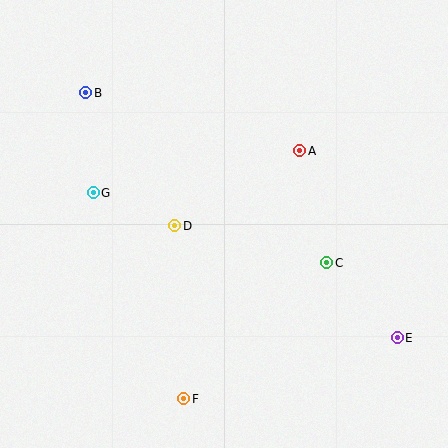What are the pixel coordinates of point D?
Point D is at (175, 226).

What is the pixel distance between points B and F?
The distance between B and F is 321 pixels.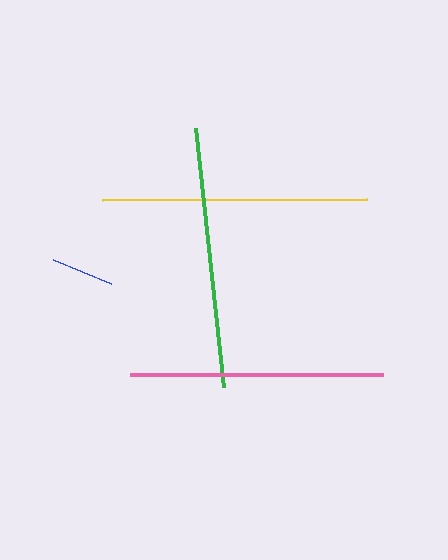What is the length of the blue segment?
The blue segment is approximately 63 pixels long.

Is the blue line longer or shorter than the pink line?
The pink line is longer than the blue line.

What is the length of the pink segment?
The pink segment is approximately 253 pixels long.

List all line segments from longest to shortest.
From longest to shortest: yellow, green, pink, blue.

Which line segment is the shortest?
The blue line is the shortest at approximately 63 pixels.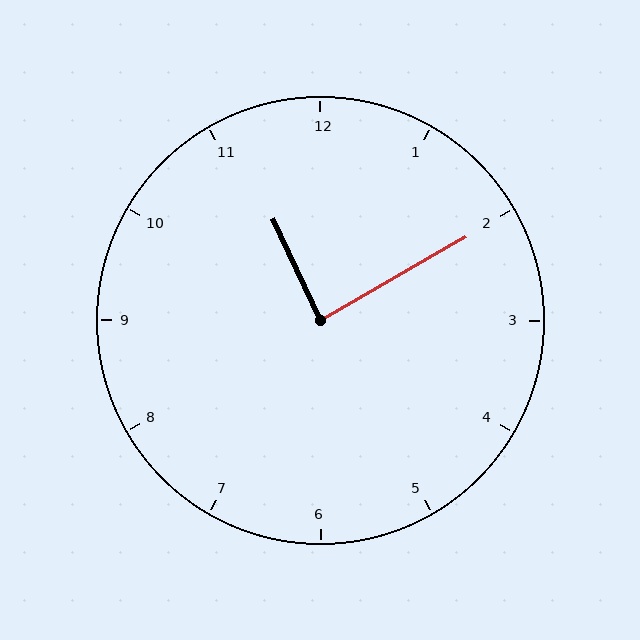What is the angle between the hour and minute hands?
Approximately 85 degrees.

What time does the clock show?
11:10.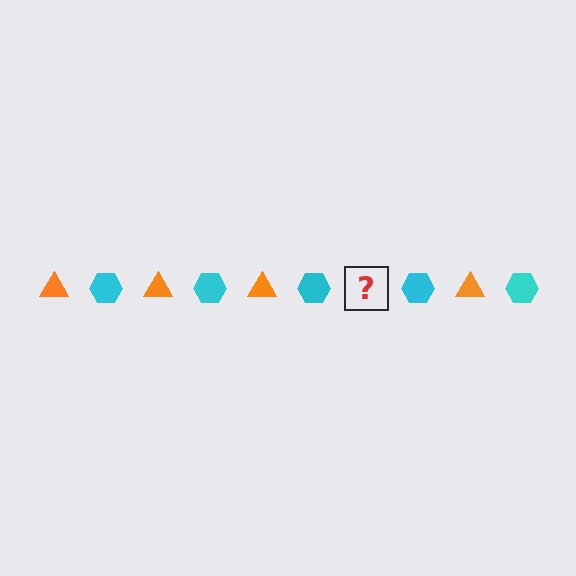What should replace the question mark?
The question mark should be replaced with an orange triangle.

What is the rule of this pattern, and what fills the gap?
The rule is that the pattern alternates between orange triangle and cyan hexagon. The gap should be filled with an orange triangle.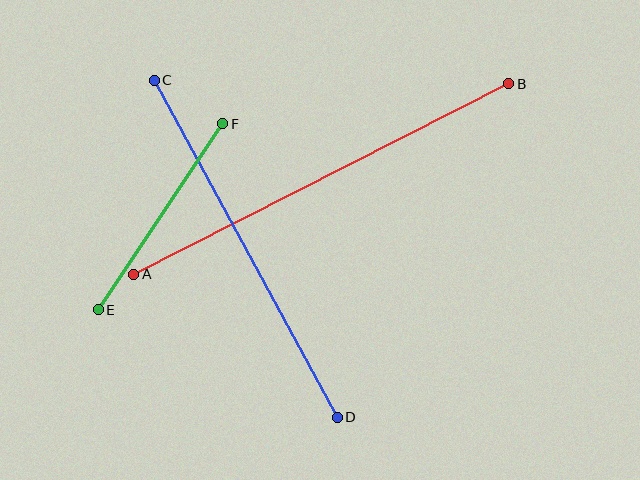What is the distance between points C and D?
The distance is approximately 384 pixels.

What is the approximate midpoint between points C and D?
The midpoint is at approximately (246, 249) pixels.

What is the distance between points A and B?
The distance is approximately 421 pixels.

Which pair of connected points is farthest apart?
Points A and B are farthest apart.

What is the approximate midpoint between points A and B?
The midpoint is at approximately (321, 179) pixels.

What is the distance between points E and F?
The distance is approximately 224 pixels.